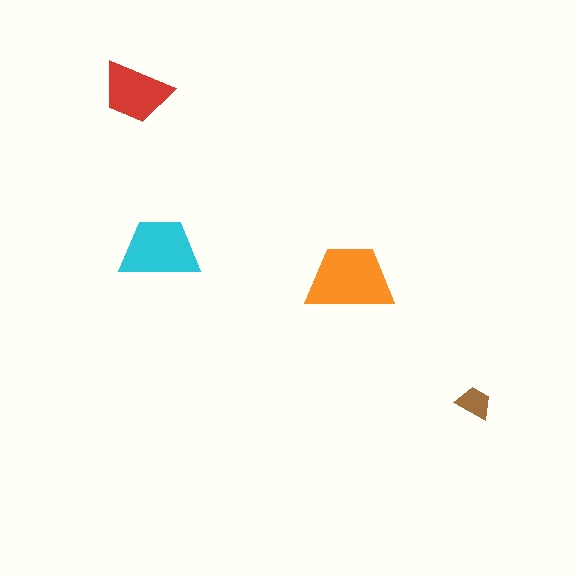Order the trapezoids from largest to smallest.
the orange one, the cyan one, the red one, the brown one.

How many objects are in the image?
There are 4 objects in the image.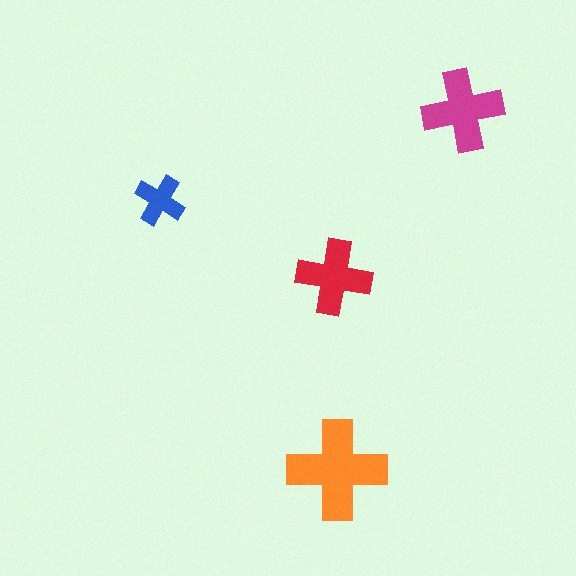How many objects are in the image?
There are 4 objects in the image.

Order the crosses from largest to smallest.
the orange one, the magenta one, the red one, the blue one.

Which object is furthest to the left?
The blue cross is leftmost.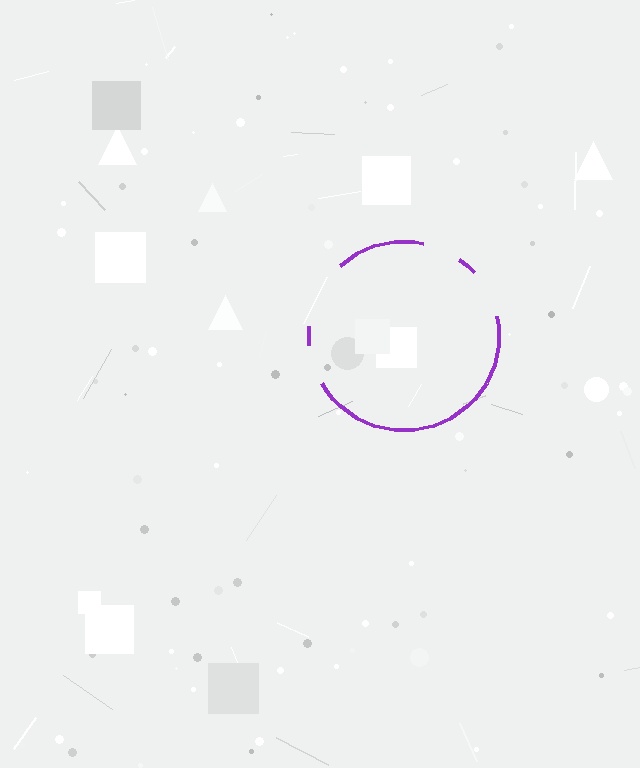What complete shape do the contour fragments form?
The contour fragments form a circle.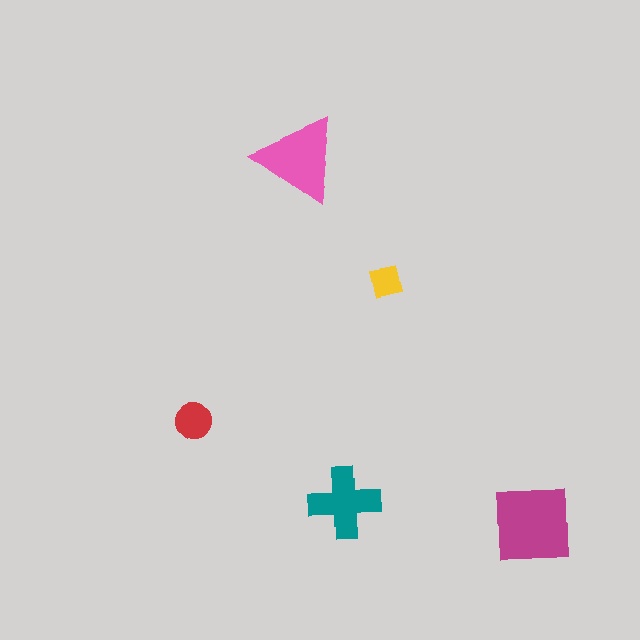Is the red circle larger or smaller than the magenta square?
Smaller.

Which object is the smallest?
The yellow square.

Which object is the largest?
The magenta square.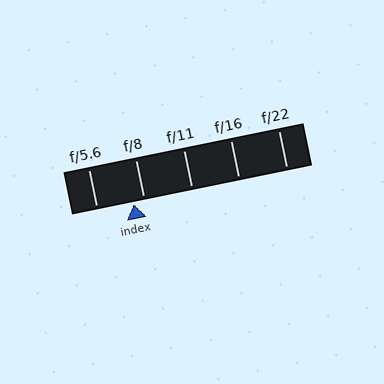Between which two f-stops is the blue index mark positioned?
The index mark is between f/5.6 and f/8.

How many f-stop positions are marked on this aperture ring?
There are 5 f-stop positions marked.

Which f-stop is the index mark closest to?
The index mark is closest to f/8.